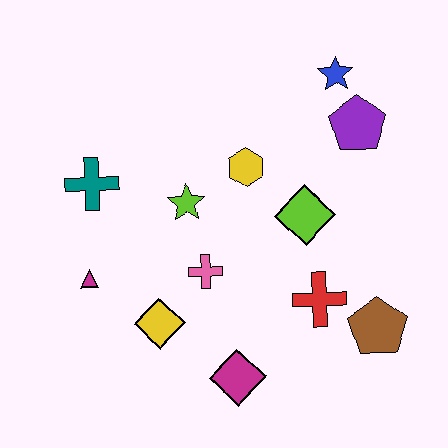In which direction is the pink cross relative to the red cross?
The pink cross is to the left of the red cross.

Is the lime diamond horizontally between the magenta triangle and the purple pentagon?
Yes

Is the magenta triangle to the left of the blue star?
Yes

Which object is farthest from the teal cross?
The brown pentagon is farthest from the teal cross.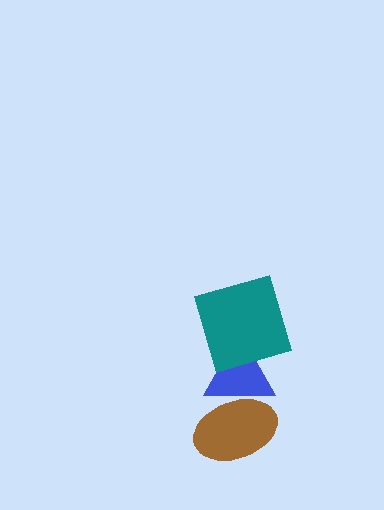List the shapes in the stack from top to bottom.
From top to bottom: the teal square, the blue triangle, the brown ellipse.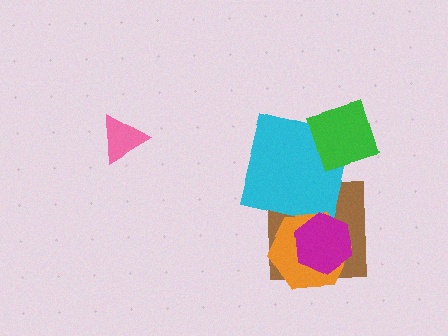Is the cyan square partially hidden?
Yes, it is partially covered by another shape.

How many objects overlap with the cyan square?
2 objects overlap with the cyan square.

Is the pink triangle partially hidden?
No, no other shape covers it.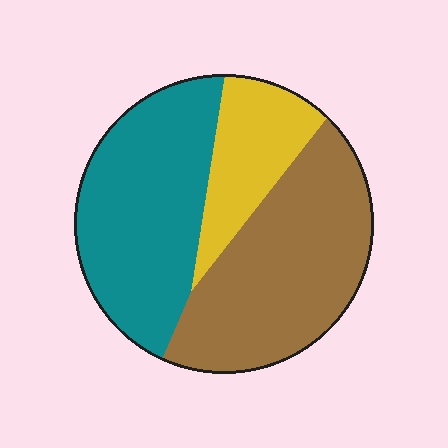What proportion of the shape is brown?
Brown takes up about two fifths (2/5) of the shape.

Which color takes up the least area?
Yellow, at roughly 20%.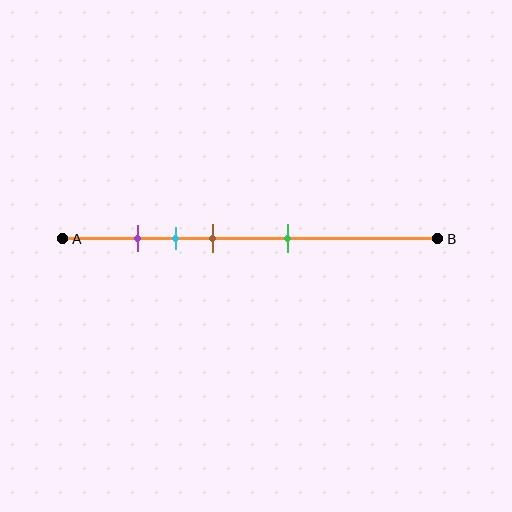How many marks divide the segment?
There are 4 marks dividing the segment.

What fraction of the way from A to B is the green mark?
The green mark is approximately 60% (0.6) of the way from A to B.